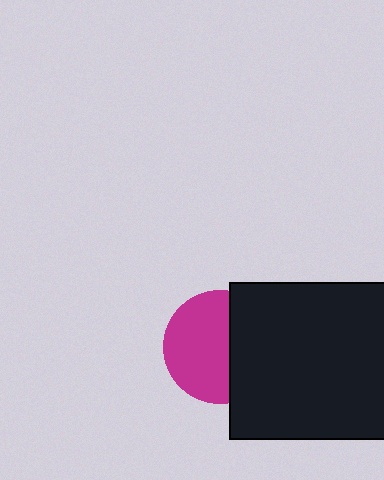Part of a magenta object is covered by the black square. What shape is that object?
It is a circle.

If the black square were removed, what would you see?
You would see the complete magenta circle.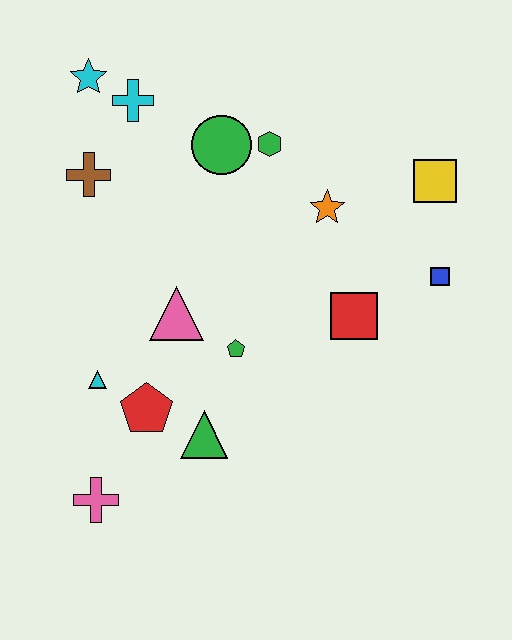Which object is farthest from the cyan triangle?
The yellow square is farthest from the cyan triangle.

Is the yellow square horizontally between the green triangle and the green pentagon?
No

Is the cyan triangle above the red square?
No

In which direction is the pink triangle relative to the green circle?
The pink triangle is below the green circle.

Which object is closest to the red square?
The blue square is closest to the red square.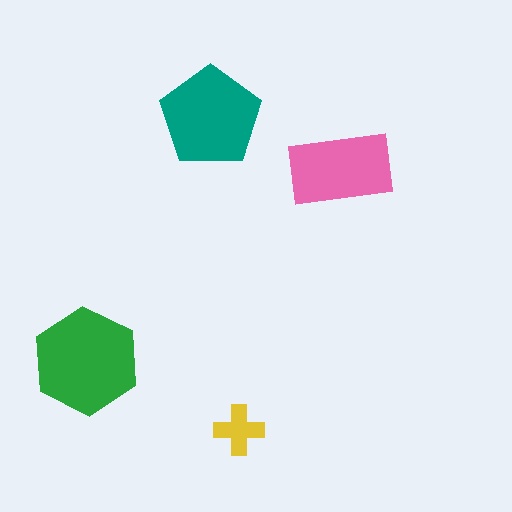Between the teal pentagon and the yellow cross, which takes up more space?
The teal pentagon.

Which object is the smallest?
The yellow cross.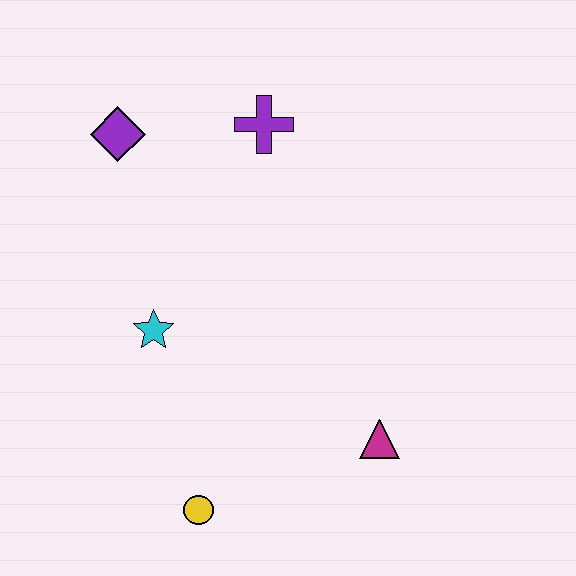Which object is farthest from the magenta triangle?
The purple diamond is farthest from the magenta triangle.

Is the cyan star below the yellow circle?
No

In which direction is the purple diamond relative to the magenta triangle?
The purple diamond is above the magenta triangle.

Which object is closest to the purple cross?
The purple diamond is closest to the purple cross.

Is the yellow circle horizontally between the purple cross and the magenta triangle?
No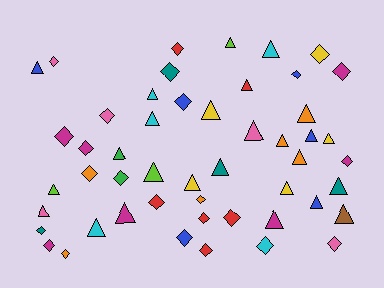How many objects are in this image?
There are 50 objects.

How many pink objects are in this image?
There are 5 pink objects.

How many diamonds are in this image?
There are 24 diamonds.